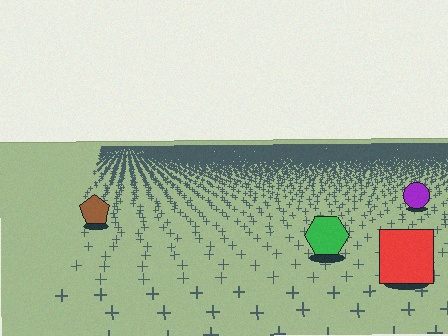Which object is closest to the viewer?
The red square is closest. The texture marks near it are larger and more spread out.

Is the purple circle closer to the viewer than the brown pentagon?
No. The brown pentagon is closer — you can tell from the texture gradient: the ground texture is coarser near it.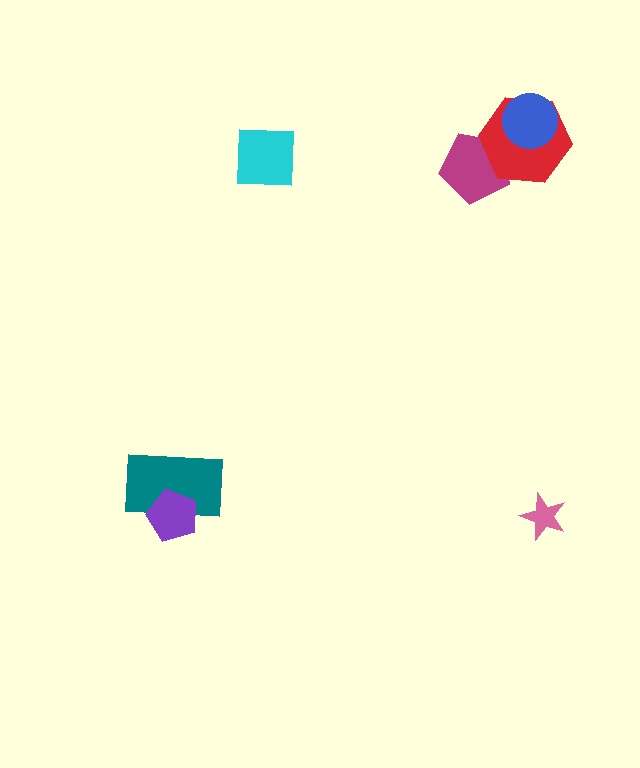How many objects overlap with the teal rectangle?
1 object overlaps with the teal rectangle.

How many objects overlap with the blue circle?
1 object overlaps with the blue circle.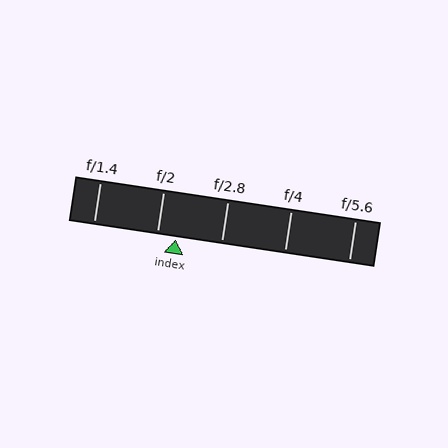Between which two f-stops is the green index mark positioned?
The index mark is between f/2 and f/2.8.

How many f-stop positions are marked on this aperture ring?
There are 5 f-stop positions marked.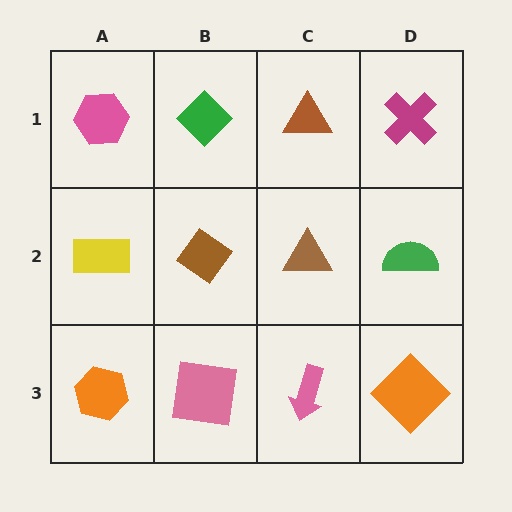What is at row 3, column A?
An orange hexagon.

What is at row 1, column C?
A brown triangle.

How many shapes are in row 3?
4 shapes.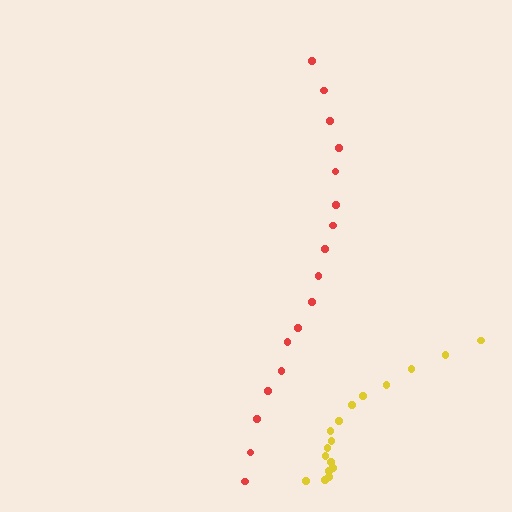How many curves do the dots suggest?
There are 2 distinct paths.